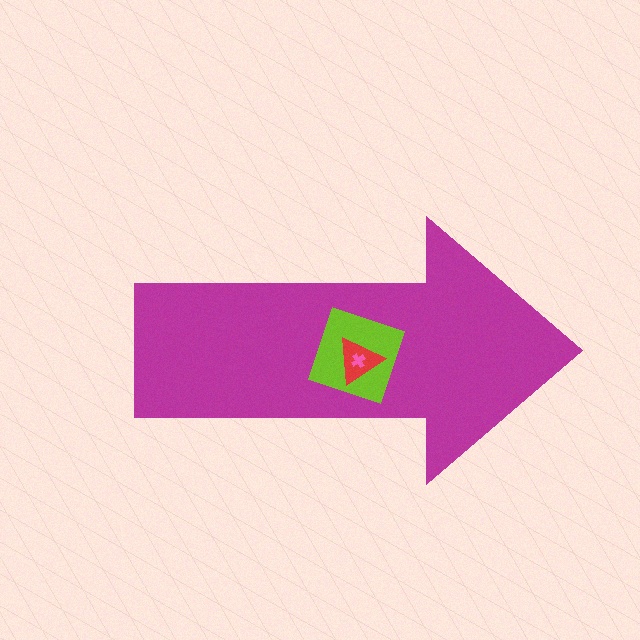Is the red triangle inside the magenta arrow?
Yes.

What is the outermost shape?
The magenta arrow.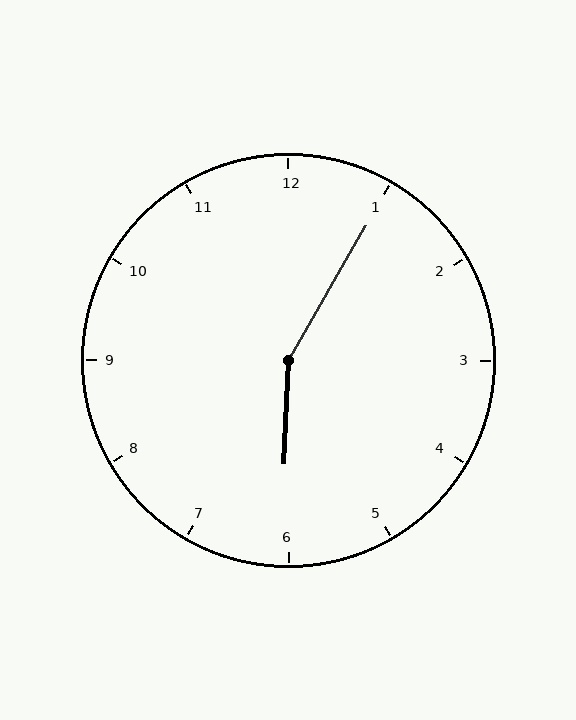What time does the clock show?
6:05.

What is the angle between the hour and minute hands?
Approximately 152 degrees.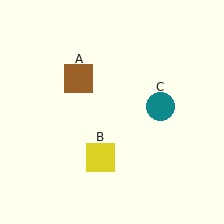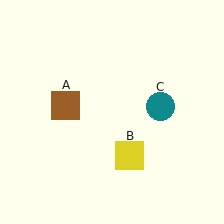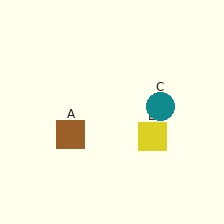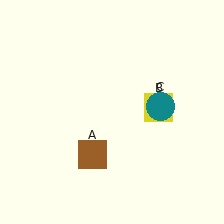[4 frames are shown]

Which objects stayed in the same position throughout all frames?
Teal circle (object C) remained stationary.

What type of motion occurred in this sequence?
The brown square (object A), yellow square (object B) rotated counterclockwise around the center of the scene.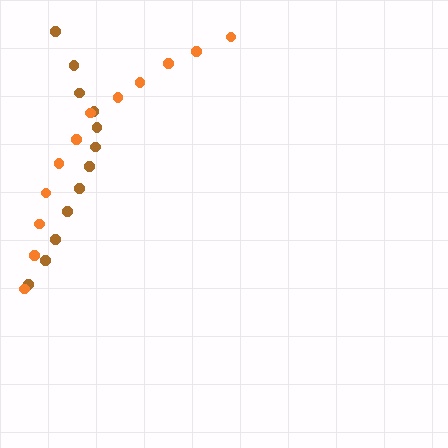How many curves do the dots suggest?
There are 2 distinct paths.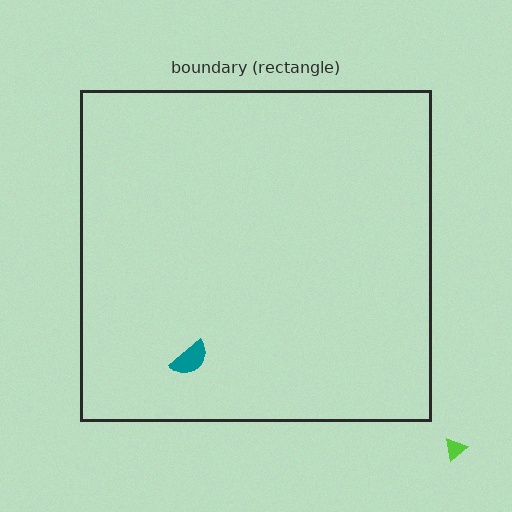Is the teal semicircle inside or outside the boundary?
Inside.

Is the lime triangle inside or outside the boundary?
Outside.